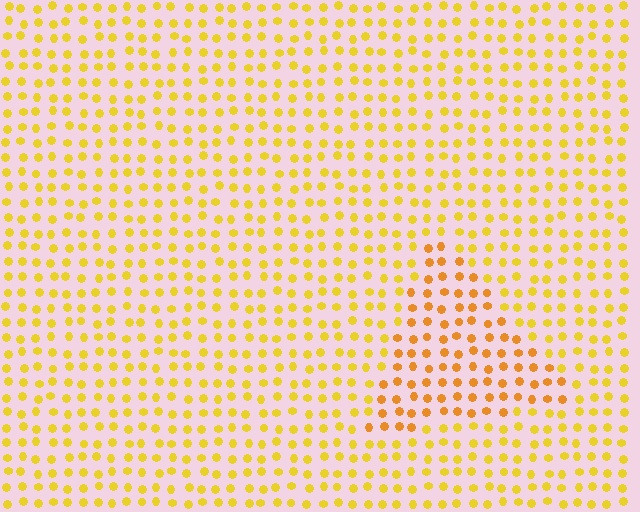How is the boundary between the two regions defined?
The boundary is defined purely by a slight shift in hue (about 22 degrees). Spacing, size, and orientation are identical on both sides.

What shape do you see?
I see a triangle.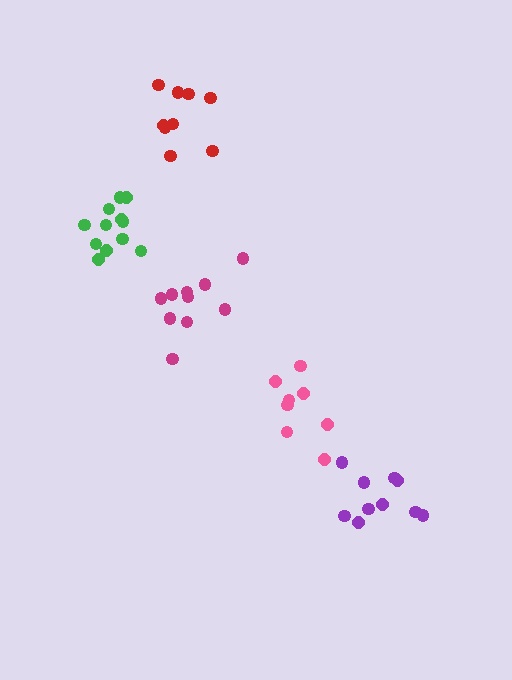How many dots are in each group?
Group 1: 9 dots, Group 2: 10 dots, Group 3: 10 dots, Group 4: 8 dots, Group 5: 12 dots (49 total).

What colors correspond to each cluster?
The clusters are colored: red, magenta, purple, pink, green.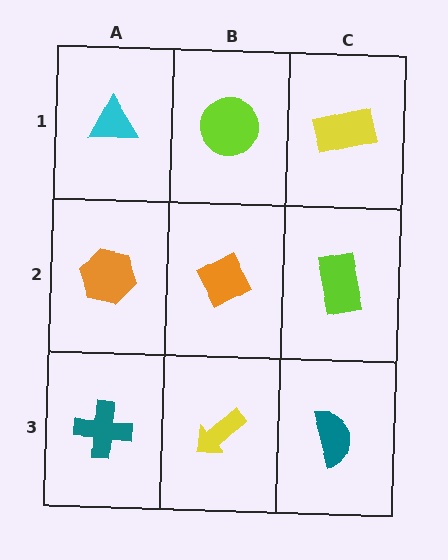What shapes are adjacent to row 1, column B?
An orange diamond (row 2, column B), a cyan triangle (row 1, column A), a yellow rectangle (row 1, column C).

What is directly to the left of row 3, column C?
A yellow arrow.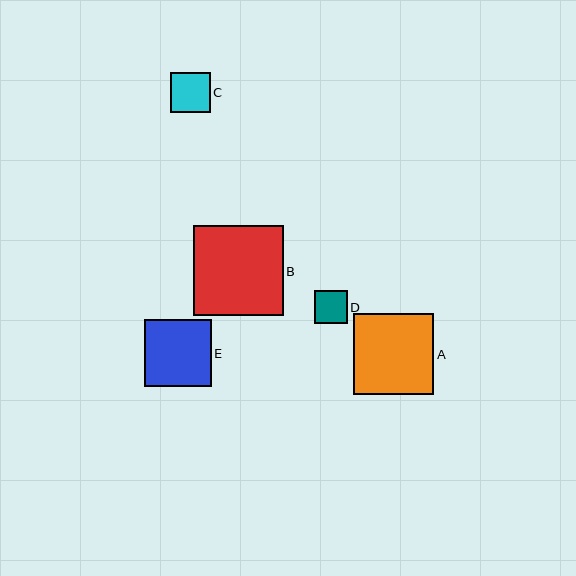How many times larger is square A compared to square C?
Square A is approximately 2.0 times the size of square C.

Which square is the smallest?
Square D is the smallest with a size of approximately 33 pixels.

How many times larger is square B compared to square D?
Square B is approximately 2.7 times the size of square D.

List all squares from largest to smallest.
From largest to smallest: B, A, E, C, D.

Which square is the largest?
Square B is the largest with a size of approximately 90 pixels.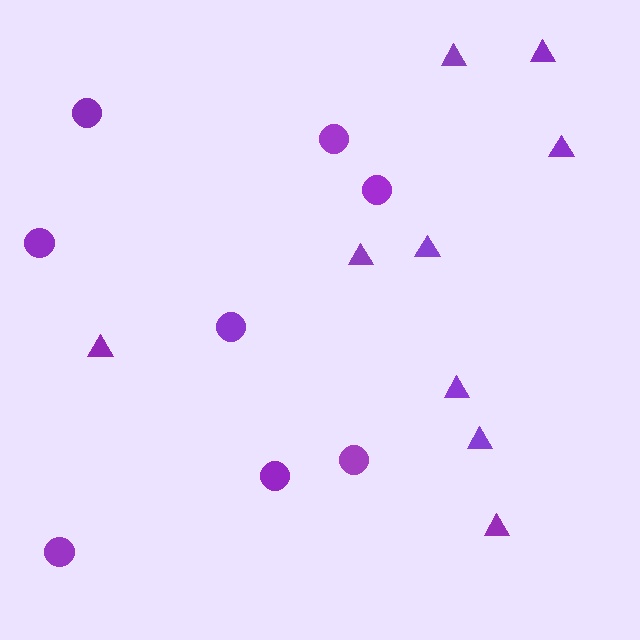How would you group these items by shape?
There are 2 groups: one group of triangles (9) and one group of circles (8).